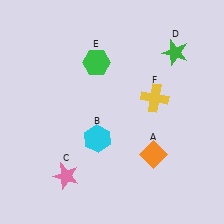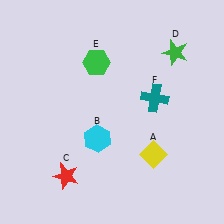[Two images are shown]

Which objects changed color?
A changed from orange to yellow. C changed from pink to red. F changed from yellow to teal.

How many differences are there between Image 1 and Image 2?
There are 3 differences between the two images.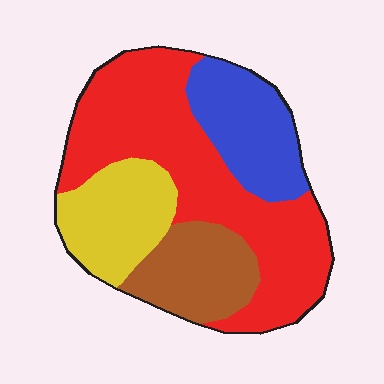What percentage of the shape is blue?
Blue covers around 20% of the shape.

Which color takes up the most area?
Red, at roughly 45%.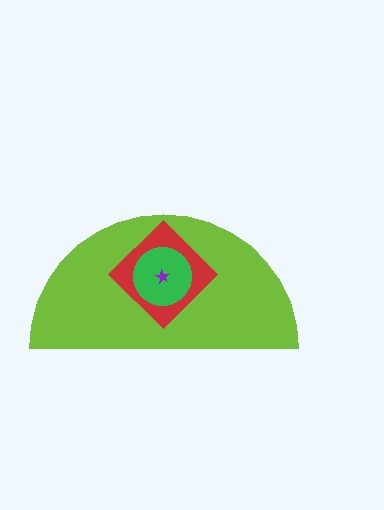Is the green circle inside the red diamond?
Yes.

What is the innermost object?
The purple star.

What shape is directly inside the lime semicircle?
The red diamond.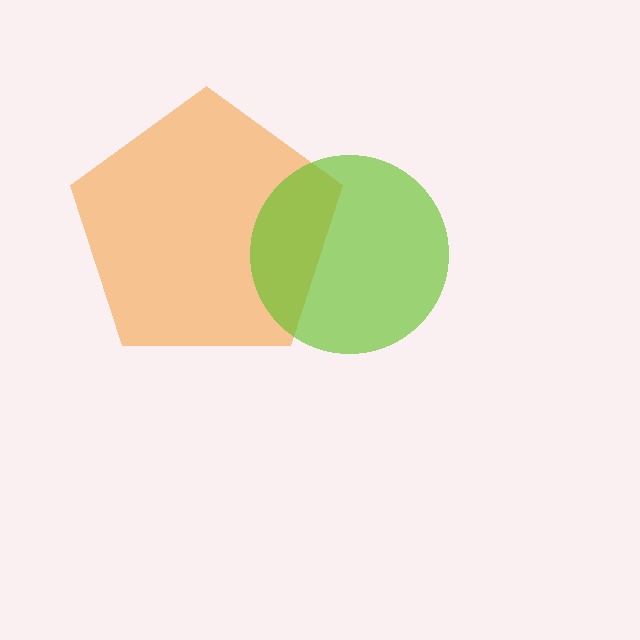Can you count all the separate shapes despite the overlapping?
Yes, there are 2 separate shapes.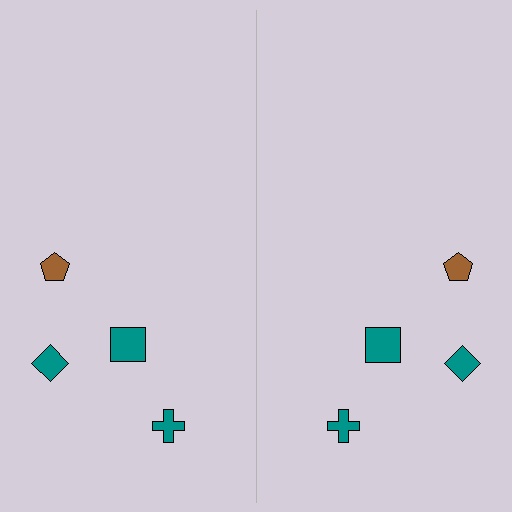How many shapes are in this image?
There are 8 shapes in this image.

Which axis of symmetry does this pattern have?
The pattern has a vertical axis of symmetry running through the center of the image.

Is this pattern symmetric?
Yes, this pattern has bilateral (reflection) symmetry.